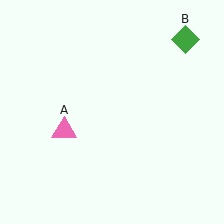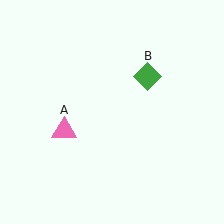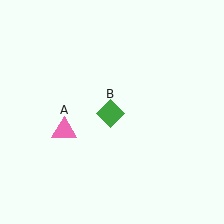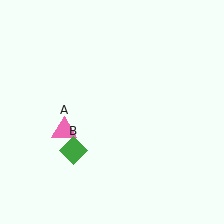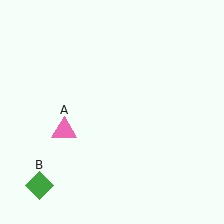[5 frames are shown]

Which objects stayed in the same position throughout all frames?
Pink triangle (object A) remained stationary.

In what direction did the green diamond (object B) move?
The green diamond (object B) moved down and to the left.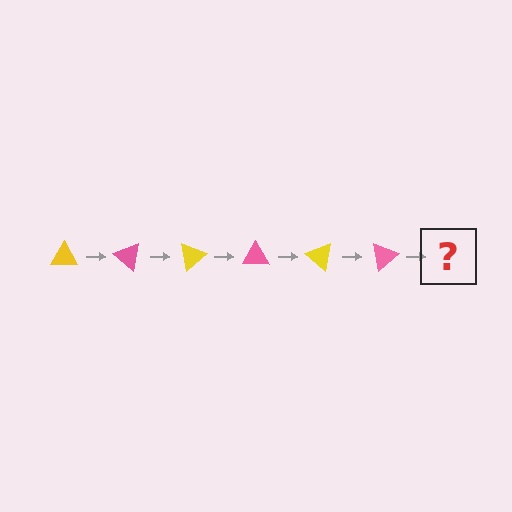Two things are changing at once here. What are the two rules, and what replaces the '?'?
The two rules are that it rotates 40 degrees each step and the color cycles through yellow and pink. The '?' should be a yellow triangle, rotated 240 degrees from the start.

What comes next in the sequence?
The next element should be a yellow triangle, rotated 240 degrees from the start.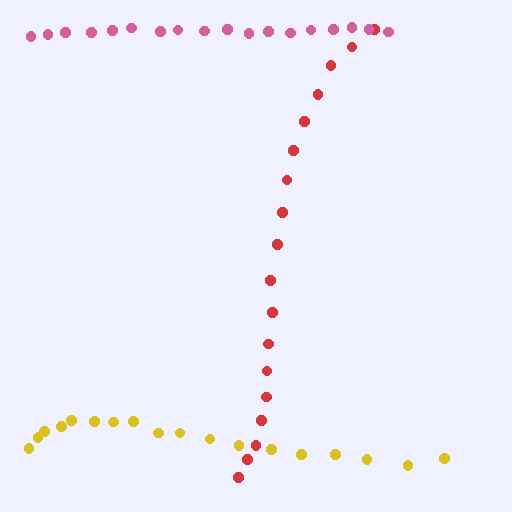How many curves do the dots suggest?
There are 3 distinct paths.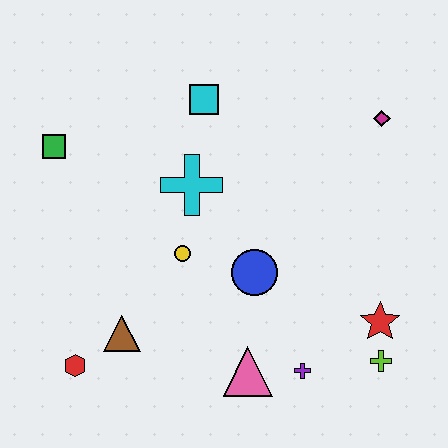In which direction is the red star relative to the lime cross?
The red star is above the lime cross.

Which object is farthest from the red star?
The green square is farthest from the red star.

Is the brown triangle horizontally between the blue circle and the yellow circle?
No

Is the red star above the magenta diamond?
No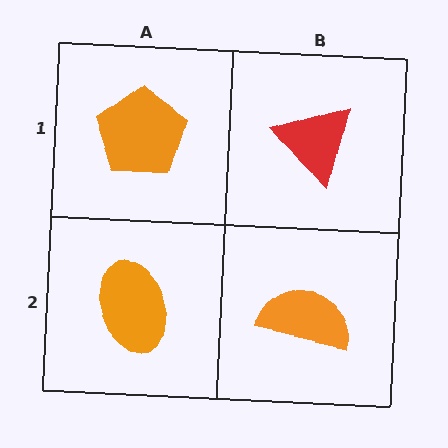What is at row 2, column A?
An orange ellipse.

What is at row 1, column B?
A red triangle.